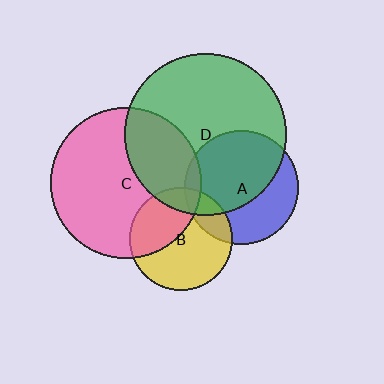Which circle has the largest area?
Circle D (green).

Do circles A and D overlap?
Yes.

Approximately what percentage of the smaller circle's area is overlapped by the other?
Approximately 60%.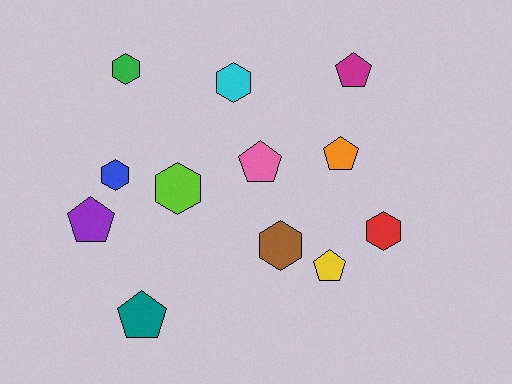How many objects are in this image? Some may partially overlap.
There are 12 objects.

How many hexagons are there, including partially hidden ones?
There are 6 hexagons.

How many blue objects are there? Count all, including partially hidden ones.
There is 1 blue object.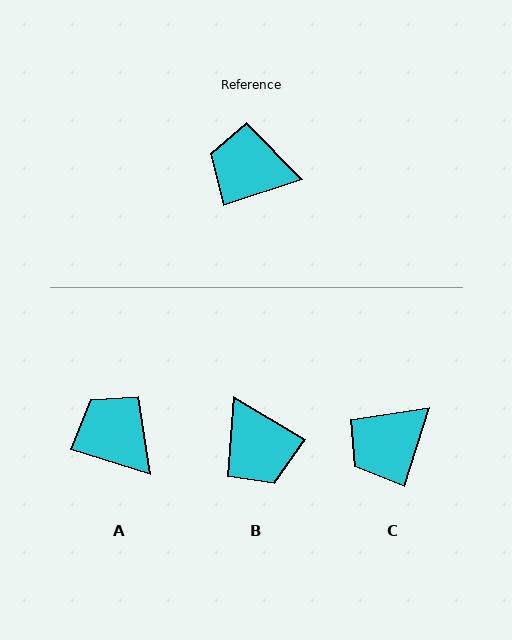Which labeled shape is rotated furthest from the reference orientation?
B, about 131 degrees away.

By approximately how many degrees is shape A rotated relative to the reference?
Approximately 36 degrees clockwise.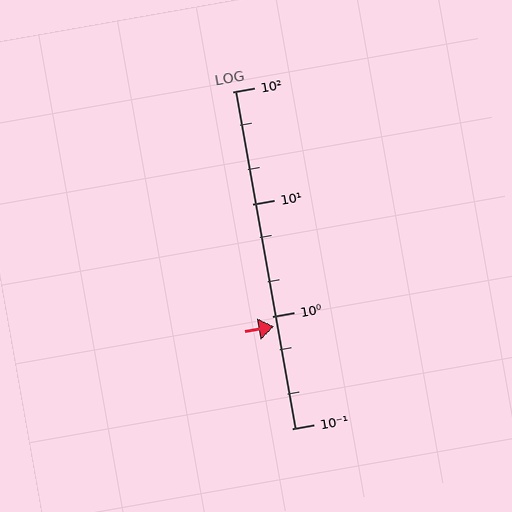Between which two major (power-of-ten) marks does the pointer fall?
The pointer is between 0.1 and 1.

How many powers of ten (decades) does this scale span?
The scale spans 3 decades, from 0.1 to 100.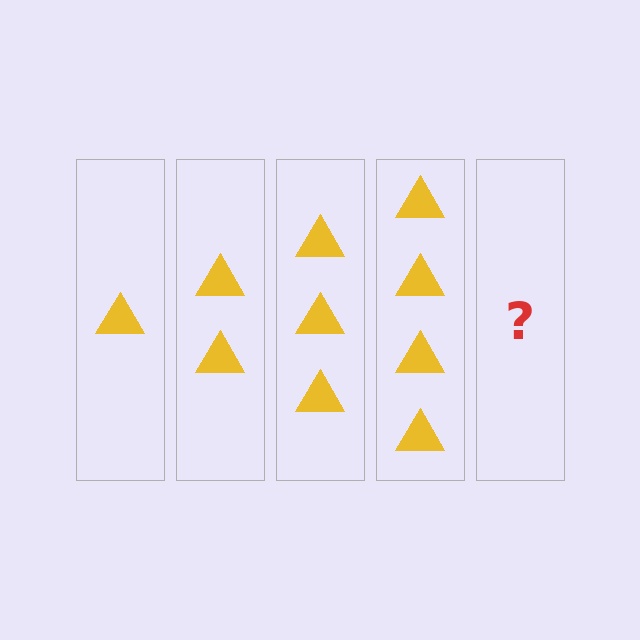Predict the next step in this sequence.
The next step is 5 triangles.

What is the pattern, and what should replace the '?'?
The pattern is that each step adds one more triangle. The '?' should be 5 triangles.